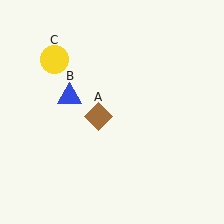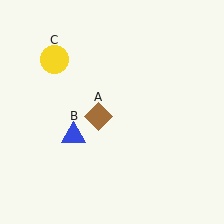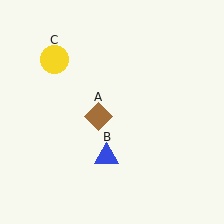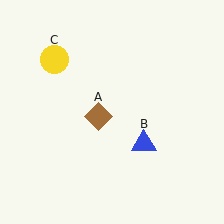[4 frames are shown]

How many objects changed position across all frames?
1 object changed position: blue triangle (object B).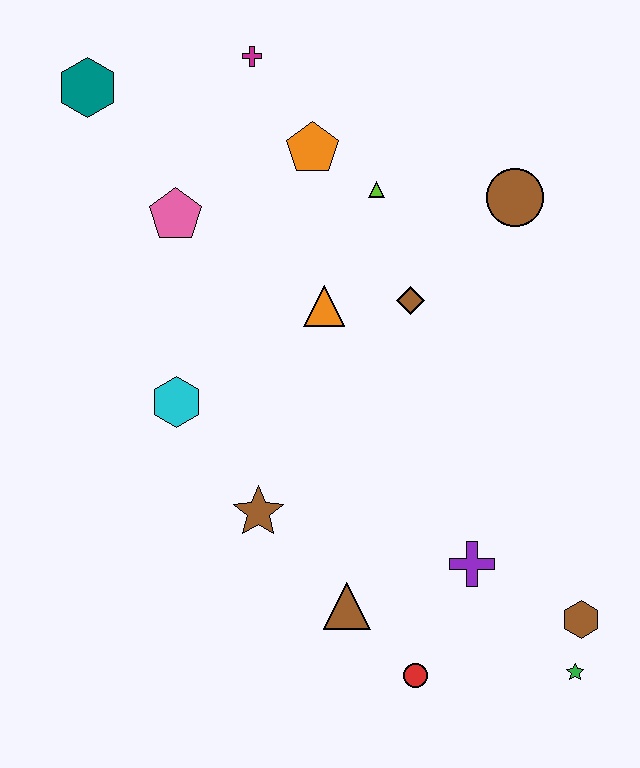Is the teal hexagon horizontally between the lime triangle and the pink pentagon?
No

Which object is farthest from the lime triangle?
The green star is farthest from the lime triangle.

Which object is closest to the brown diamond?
The orange triangle is closest to the brown diamond.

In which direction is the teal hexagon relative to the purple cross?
The teal hexagon is above the purple cross.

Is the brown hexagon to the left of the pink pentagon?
No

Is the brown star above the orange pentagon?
No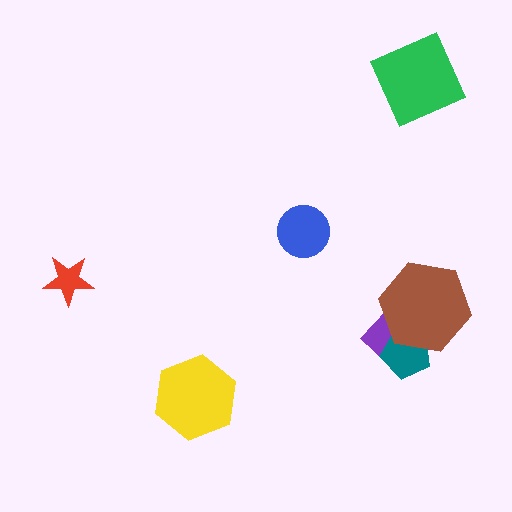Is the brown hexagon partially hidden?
No, no other shape covers it.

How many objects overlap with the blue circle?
0 objects overlap with the blue circle.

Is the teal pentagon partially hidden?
Yes, it is partially covered by another shape.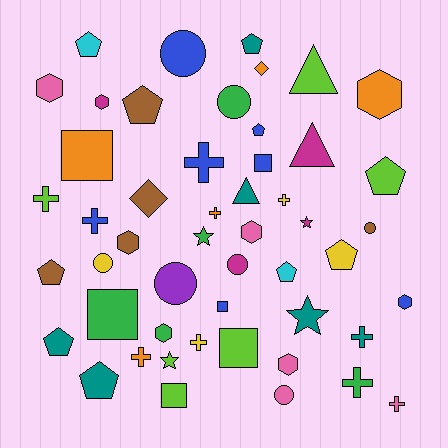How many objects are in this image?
There are 50 objects.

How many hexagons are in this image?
There are 8 hexagons.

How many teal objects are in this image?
There are 6 teal objects.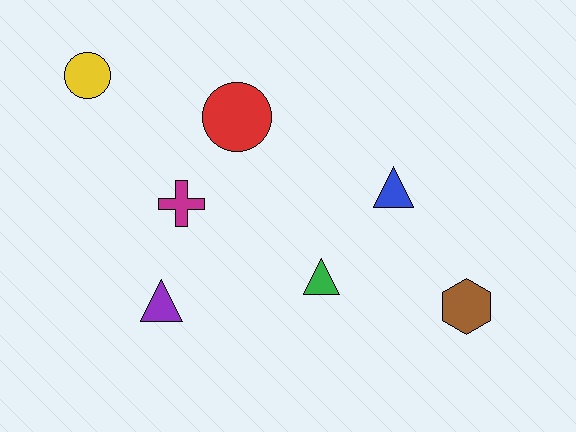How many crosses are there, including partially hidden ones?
There is 1 cross.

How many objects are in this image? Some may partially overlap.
There are 7 objects.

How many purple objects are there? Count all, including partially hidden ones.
There is 1 purple object.